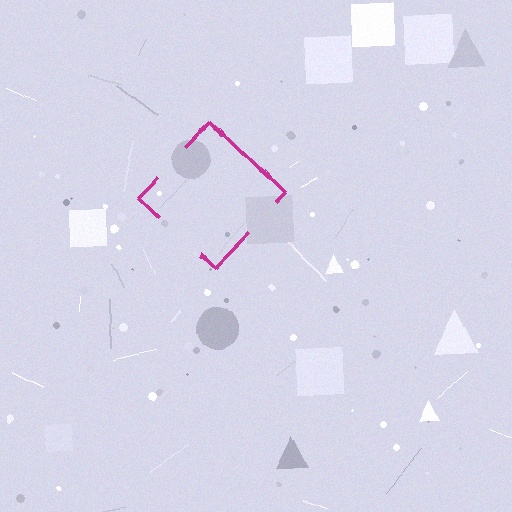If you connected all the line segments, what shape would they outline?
They would outline a diamond.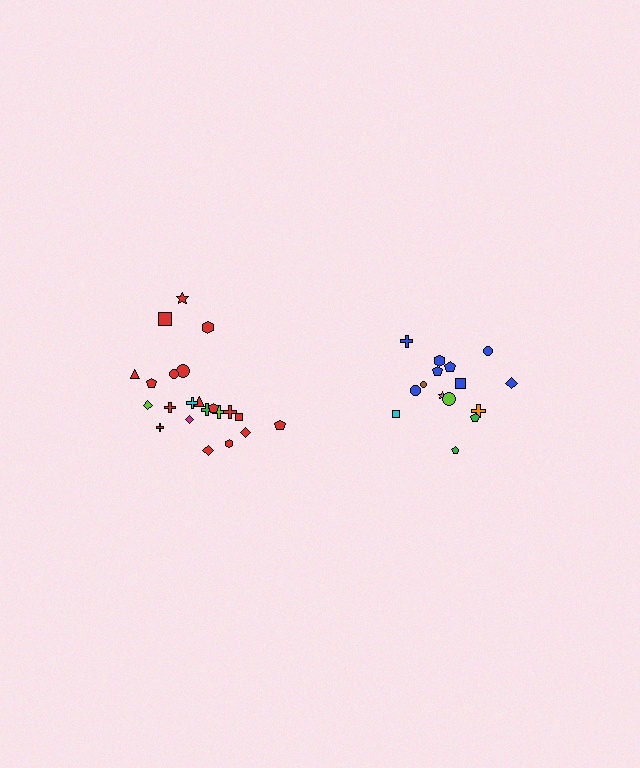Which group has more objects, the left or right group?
The left group.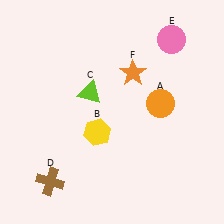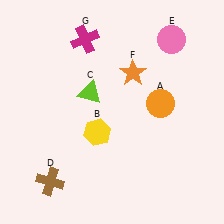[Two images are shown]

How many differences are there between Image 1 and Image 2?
There is 1 difference between the two images.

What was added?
A magenta cross (G) was added in Image 2.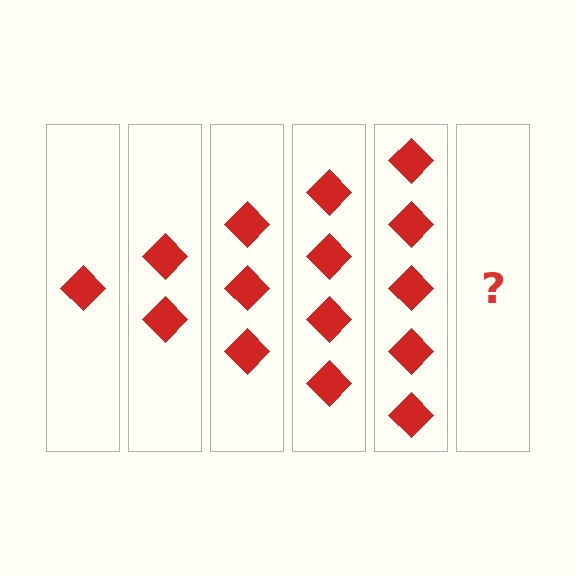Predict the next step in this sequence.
The next step is 6 diamonds.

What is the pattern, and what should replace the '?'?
The pattern is that each step adds one more diamond. The '?' should be 6 diamonds.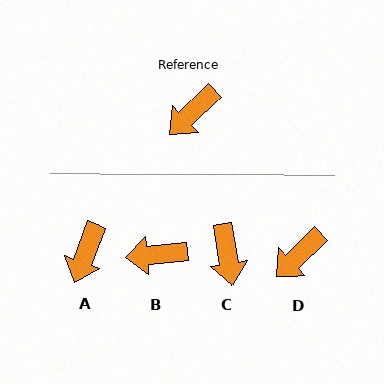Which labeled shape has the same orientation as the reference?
D.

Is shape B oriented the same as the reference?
No, it is off by about 39 degrees.